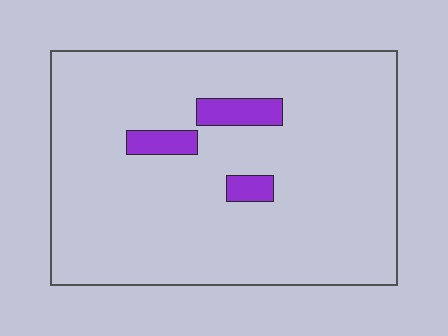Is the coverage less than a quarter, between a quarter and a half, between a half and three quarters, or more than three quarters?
Less than a quarter.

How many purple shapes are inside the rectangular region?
3.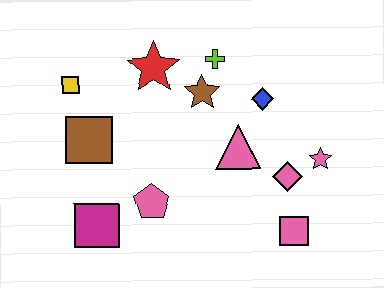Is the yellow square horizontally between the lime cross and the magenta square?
No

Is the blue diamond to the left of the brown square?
No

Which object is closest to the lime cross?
The brown star is closest to the lime cross.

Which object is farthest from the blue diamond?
The magenta square is farthest from the blue diamond.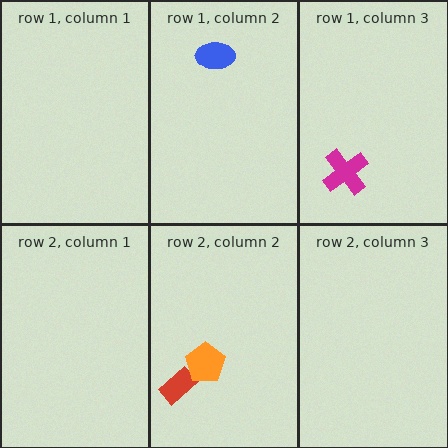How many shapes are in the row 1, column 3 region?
1.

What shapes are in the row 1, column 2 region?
The blue ellipse.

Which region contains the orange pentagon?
The row 2, column 2 region.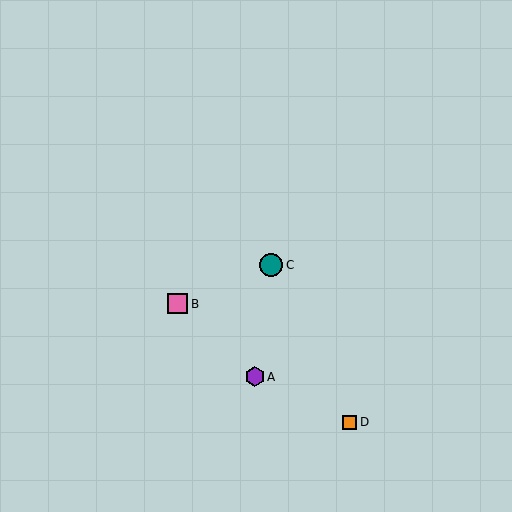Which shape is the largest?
The teal circle (labeled C) is the largest.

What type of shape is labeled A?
Shape A is a purple hexagon.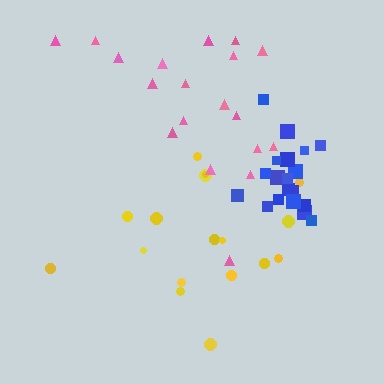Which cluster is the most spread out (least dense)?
Pink.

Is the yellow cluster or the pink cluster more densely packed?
Yellow.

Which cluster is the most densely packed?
Blue.